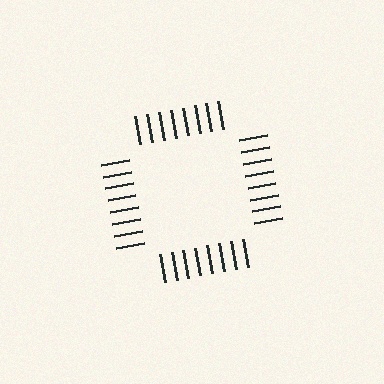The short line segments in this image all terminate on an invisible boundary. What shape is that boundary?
An illusory square — the line segments terminate on its edges but no continuous stroke is drawn.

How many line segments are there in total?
32 — 8 along each of the 4 edges.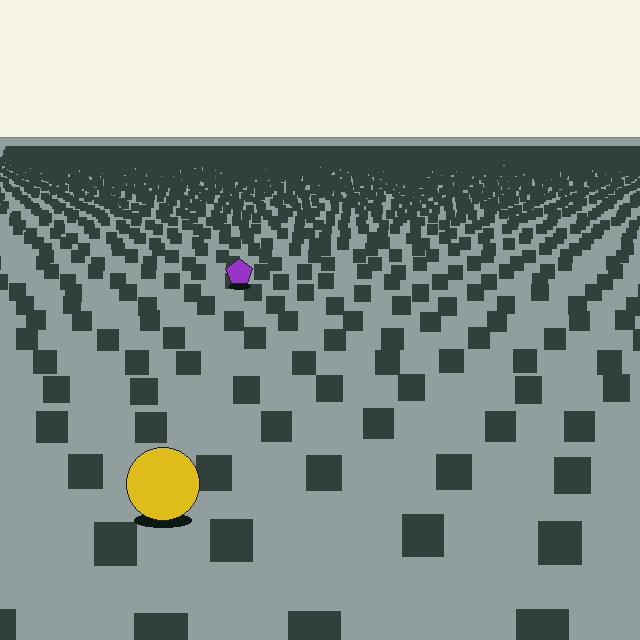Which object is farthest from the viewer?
The purple pentagon is farthest from the viewer. It appears smaller and the ground texture around it is denser.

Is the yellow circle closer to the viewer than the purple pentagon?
Yes. The yellow circle is closer — you can tell from the texture gradient: the ground texture is coarser near it.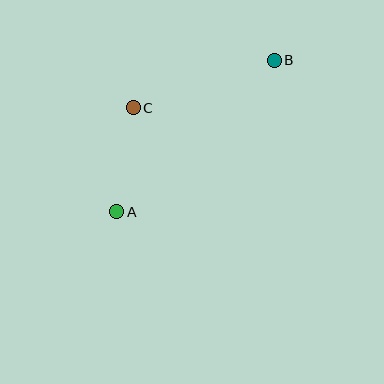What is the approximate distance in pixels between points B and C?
The distance between B and C is approximately 149 pixels.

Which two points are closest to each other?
Points A and C are closest to each other.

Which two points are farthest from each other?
Points A and B are farthest from each other.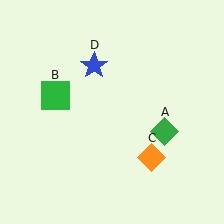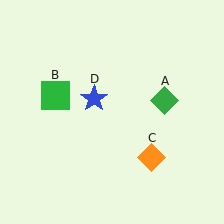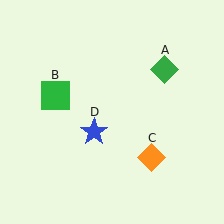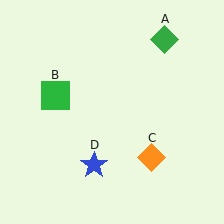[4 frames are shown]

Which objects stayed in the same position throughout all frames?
Green square (object B) and orange diamond (object C) remained stationary.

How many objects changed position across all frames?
2 objects changed position: green diamond (object A), blue star (object D).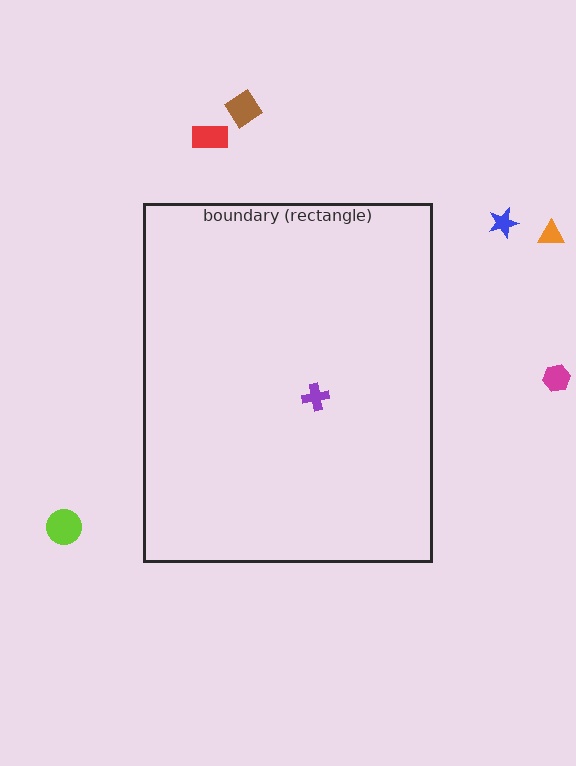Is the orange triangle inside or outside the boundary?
Outside.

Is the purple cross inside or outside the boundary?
Inside.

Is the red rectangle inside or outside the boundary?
Outside.